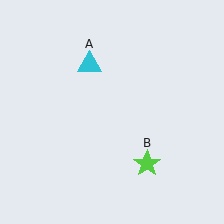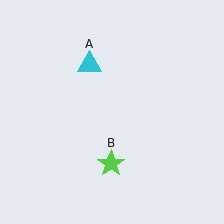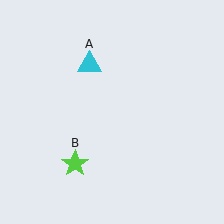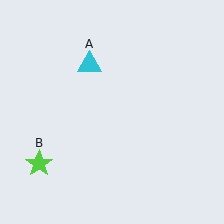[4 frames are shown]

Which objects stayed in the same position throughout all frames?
Cyan triangle (object A) remained stationary.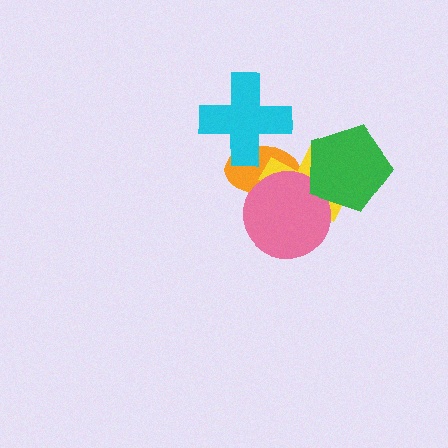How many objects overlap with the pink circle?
3 objects overlap with the pink circle.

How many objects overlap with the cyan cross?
1 object overlaps with the cyan cross.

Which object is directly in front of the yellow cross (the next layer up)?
The pink circle is directly in front of the yellow cross.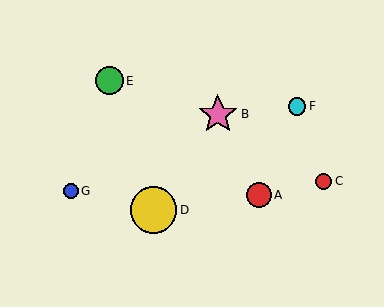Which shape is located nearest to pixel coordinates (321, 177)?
The red circle (labeled C) at (324, 181) is nearest to that location.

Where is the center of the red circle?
The center of the red circle is at (324, 181).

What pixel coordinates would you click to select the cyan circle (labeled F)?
Click at (297, 106) to select the cyan circle F.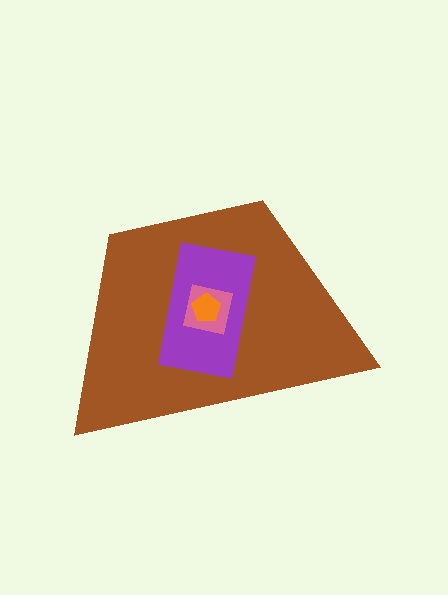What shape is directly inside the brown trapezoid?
The purple rectangle.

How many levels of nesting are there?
4.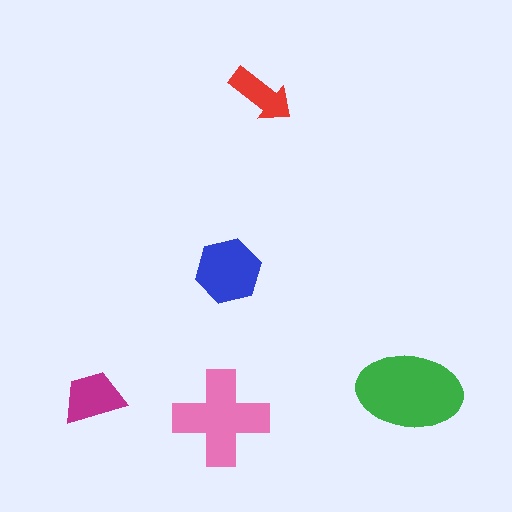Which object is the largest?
The green ellipse.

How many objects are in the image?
There are 5 objects in the image.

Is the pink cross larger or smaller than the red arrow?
Larger.